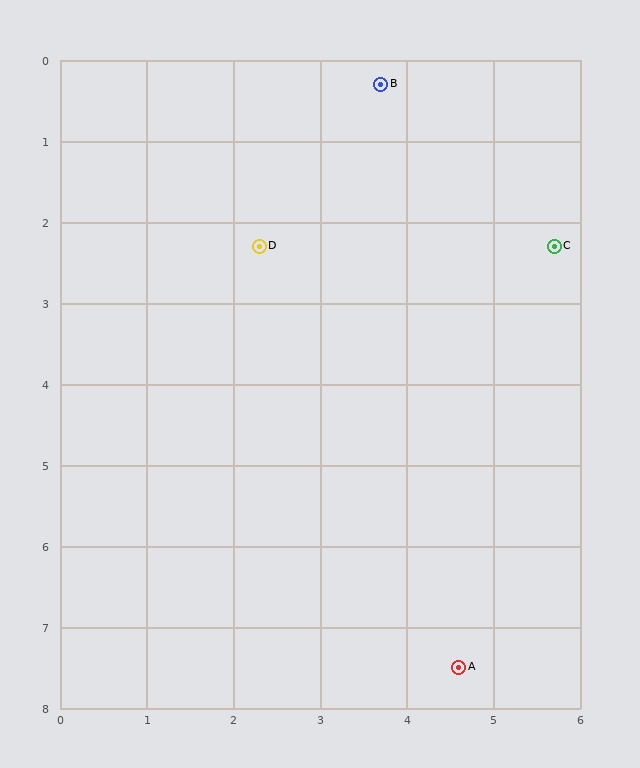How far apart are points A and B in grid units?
Points A and B are about 7.3 grid units apart.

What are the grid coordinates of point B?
Point B is at approximately (3.7, 0.3).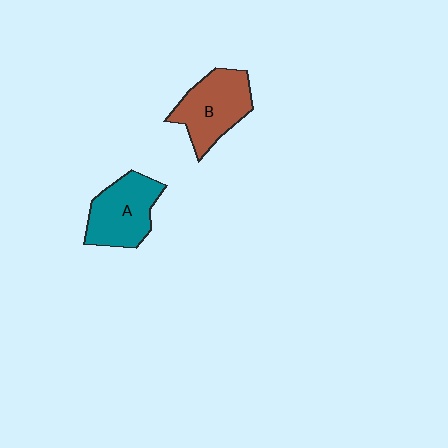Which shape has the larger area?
Shape B (brown).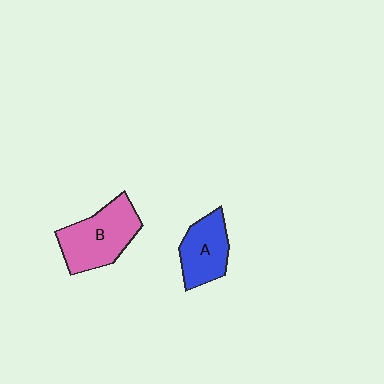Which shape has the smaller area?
Shape A (blue).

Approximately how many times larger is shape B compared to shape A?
Approximately 1.4 times.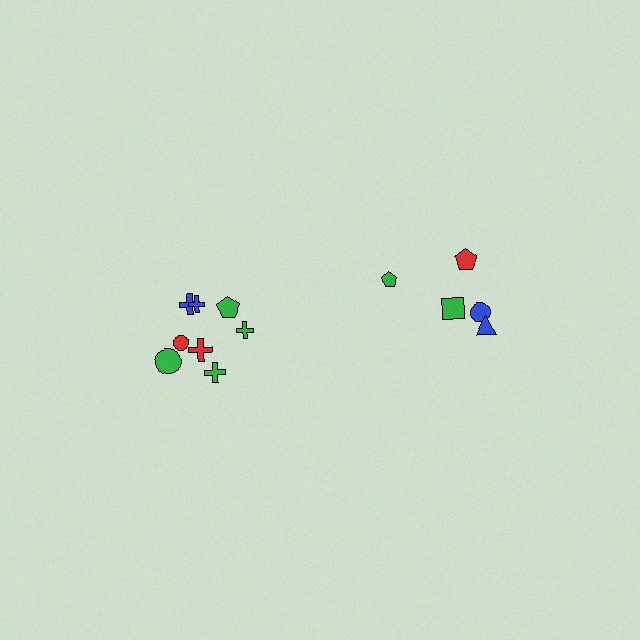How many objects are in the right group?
There are 5 objects.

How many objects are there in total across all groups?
There are 13 objects.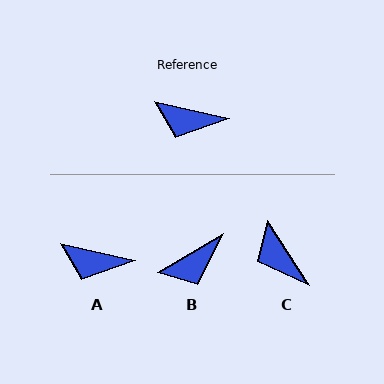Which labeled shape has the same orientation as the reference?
A.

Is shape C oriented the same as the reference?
No, it is off by about 44 degrees.